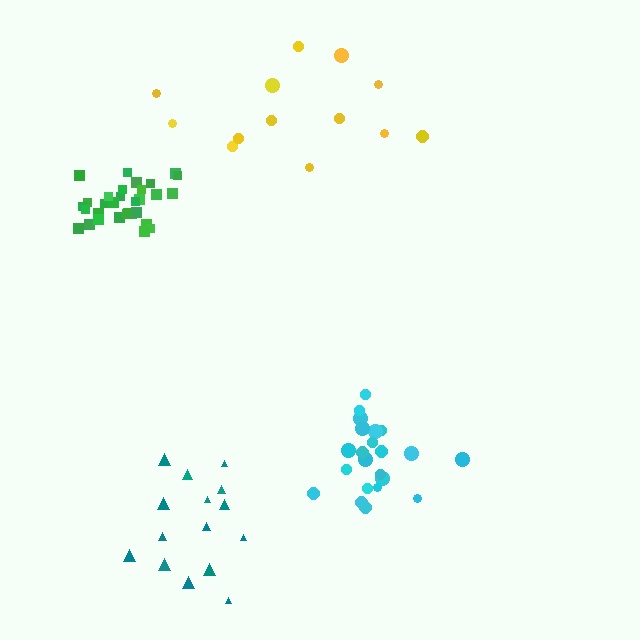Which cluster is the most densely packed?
Green.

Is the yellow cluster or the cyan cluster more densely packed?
Cyan.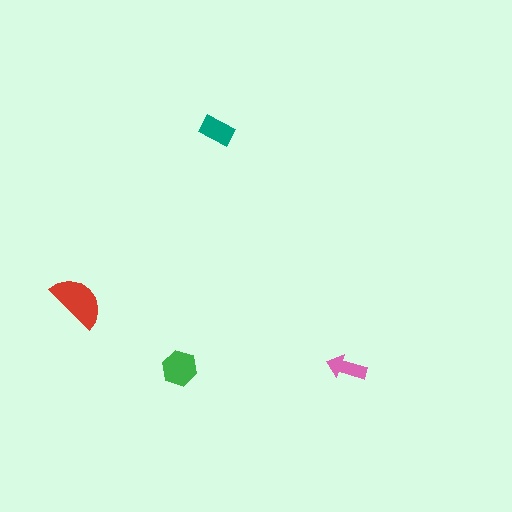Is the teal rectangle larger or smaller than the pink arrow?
Larger.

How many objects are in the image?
There are 4 objects in the image.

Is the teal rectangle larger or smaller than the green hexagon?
Smaller.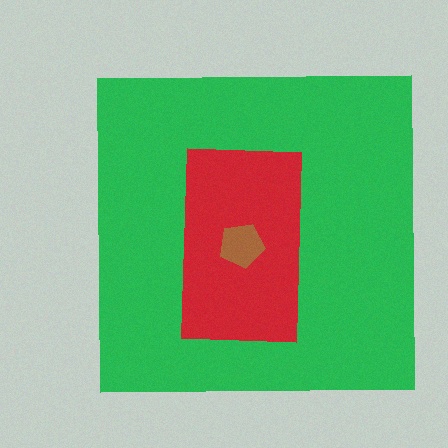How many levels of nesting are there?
3.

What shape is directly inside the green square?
The red rectangle.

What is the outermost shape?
The green square.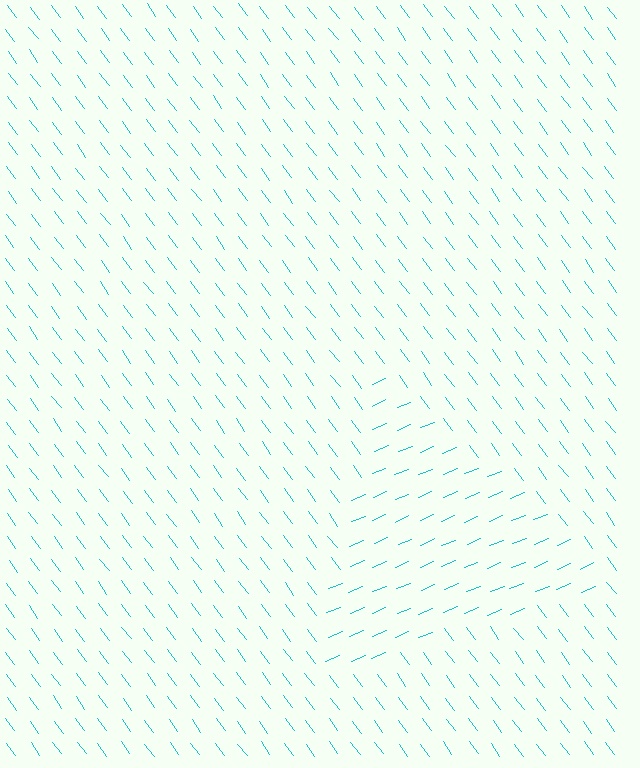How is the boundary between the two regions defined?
The boundary is defined purely by a change in line orientation (approximately 76 degrees difference). All lines are the same color and thickness.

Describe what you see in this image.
The image is filled with small cyan line segments. A triangle region in the image has lines oriented differently from the surrounding lines, creating a visible texture boundary.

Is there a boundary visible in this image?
Yes, there is a texture boundary formed by a change in line orientation.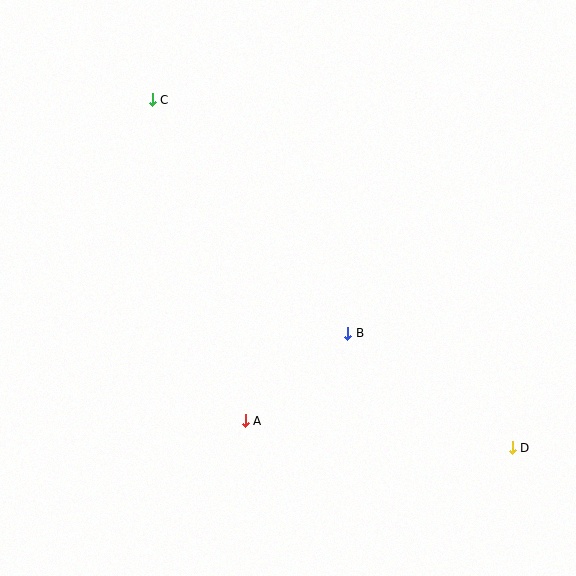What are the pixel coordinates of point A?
Point A is at (245, 421).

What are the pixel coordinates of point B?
Point B is at (348, 333).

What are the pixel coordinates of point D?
Point D is at (512, 448).